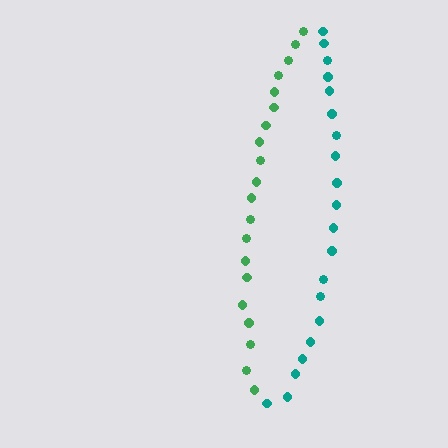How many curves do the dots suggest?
There are 2 distinct paths.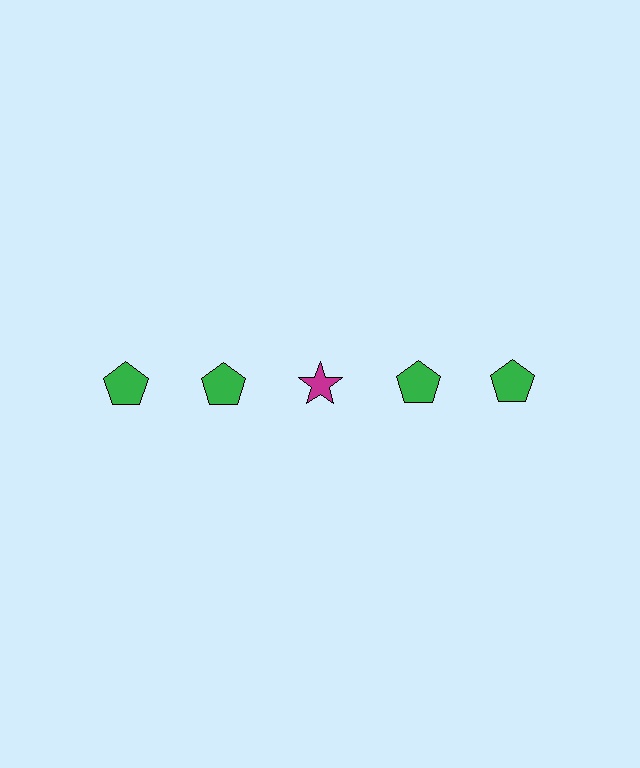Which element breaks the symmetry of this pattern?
The magenta star in the top row, center column breaks the symmetry. All other shapes are green pentagons.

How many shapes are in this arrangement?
There are 5 shapes arranged in a grid pattern.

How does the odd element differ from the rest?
It differs in both color (magenta instead of green) and shape (star instead of pentagon).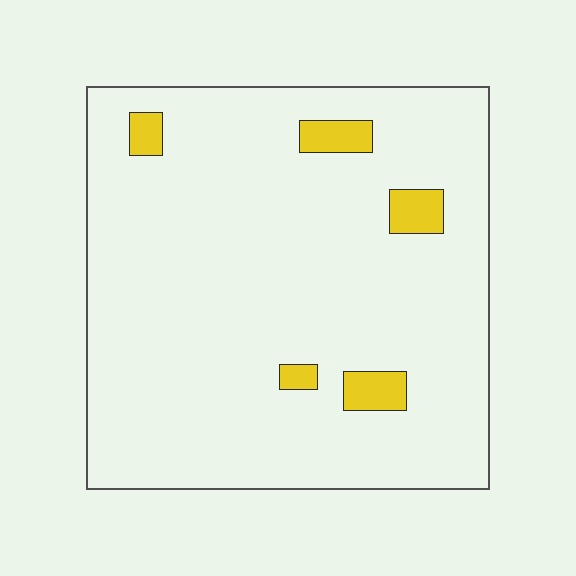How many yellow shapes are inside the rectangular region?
5.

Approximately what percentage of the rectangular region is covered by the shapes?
Approximately 5%.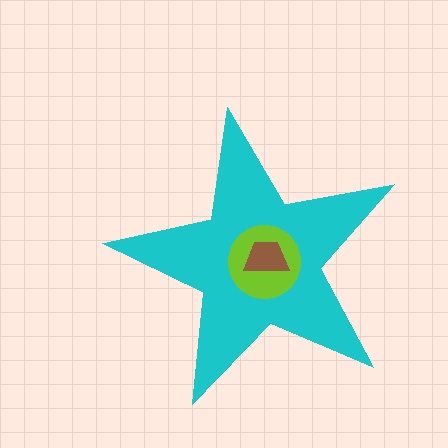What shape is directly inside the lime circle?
The brown trapezoid.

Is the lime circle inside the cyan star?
Yes.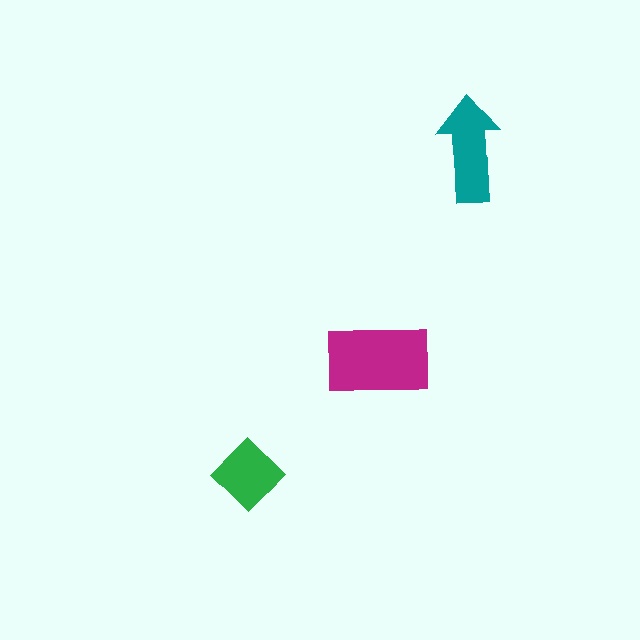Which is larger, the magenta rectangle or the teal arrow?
The magenta rectangle.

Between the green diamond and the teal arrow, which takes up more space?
The teal arrow.